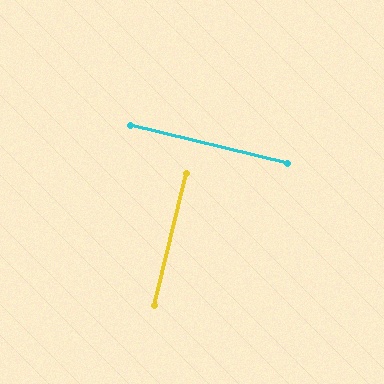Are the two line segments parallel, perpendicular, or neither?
Perpendicular — they meet at approximately 90°.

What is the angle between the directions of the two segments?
Approximately 90 degrees.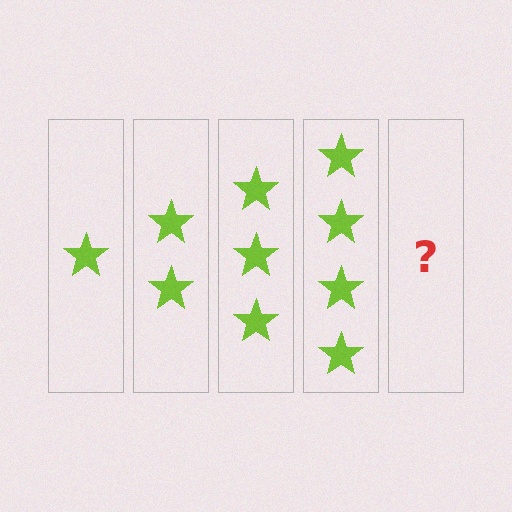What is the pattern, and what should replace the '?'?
The pattern is that each step adds one more star. The '?' should be 5 stars.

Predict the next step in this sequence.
The next step is 5 stars.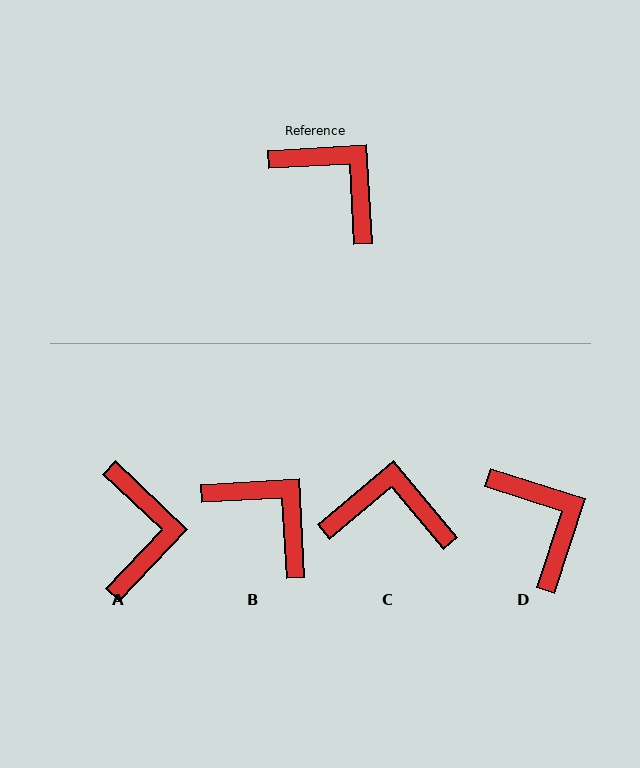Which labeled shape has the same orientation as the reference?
B.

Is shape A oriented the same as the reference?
No, it is off by about 47 degrees.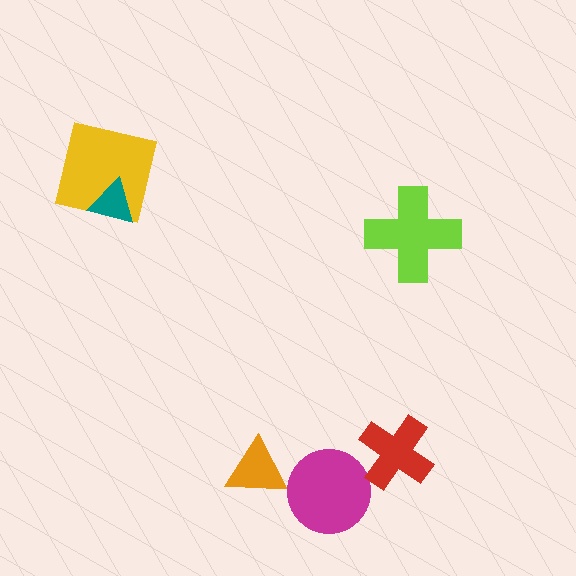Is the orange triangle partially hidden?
No, no other shape covers it.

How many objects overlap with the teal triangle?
1 object overlaps with the teal triangle.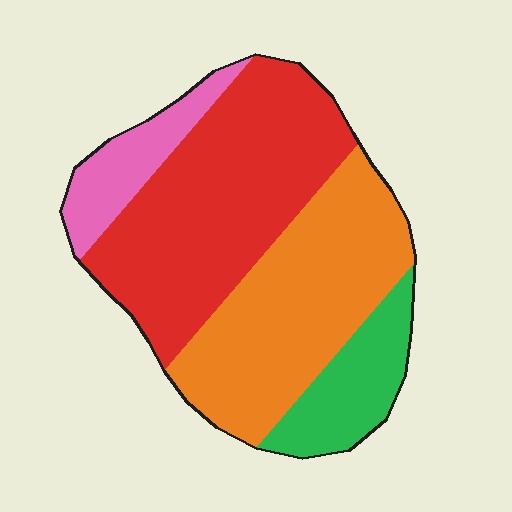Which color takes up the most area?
Red, at roughly 40%.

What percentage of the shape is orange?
Orange covers 35% of the shape.